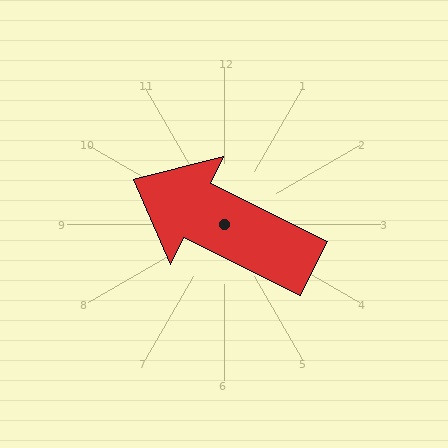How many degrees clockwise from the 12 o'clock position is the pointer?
Approximately 296 degrees.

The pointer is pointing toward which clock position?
Roughly 10 o'clock.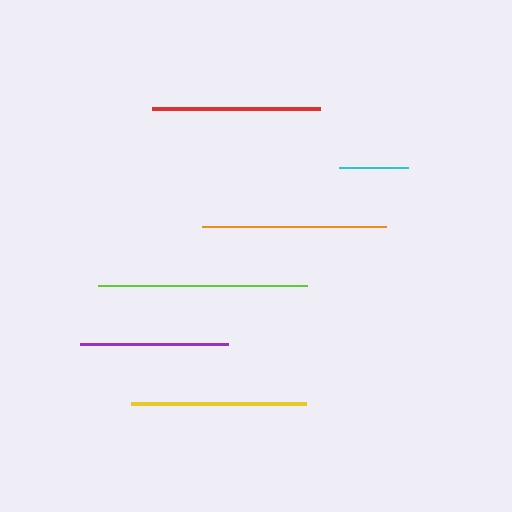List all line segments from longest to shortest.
From longest to shortest: lime, orange, yellow, red, purple, cyan.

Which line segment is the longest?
The lime line is the longest at approximately 209 pixels.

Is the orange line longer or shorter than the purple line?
The orange line is longer than the purple line.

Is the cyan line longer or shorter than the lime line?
The lime line is longer than the cyan line.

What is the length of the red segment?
The red segment is approximately 168 pixels long.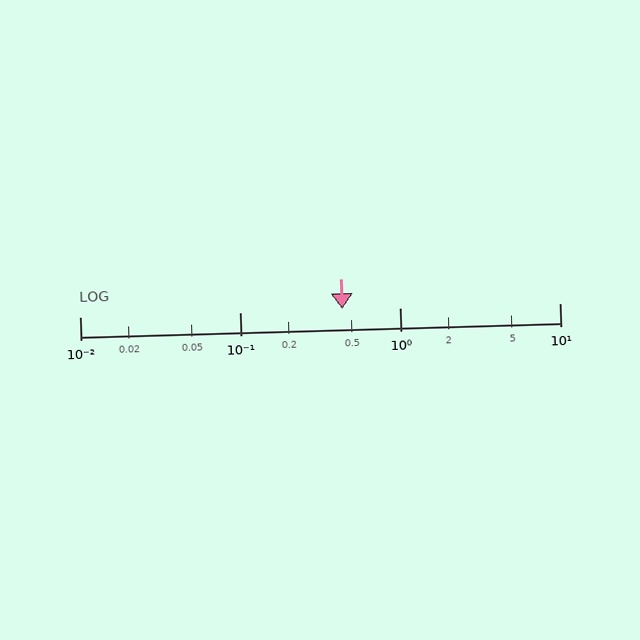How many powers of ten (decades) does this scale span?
The scale spans 3 decades, from 0.01 to 10.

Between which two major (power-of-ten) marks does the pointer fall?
The pointer is between 0.1 and 1.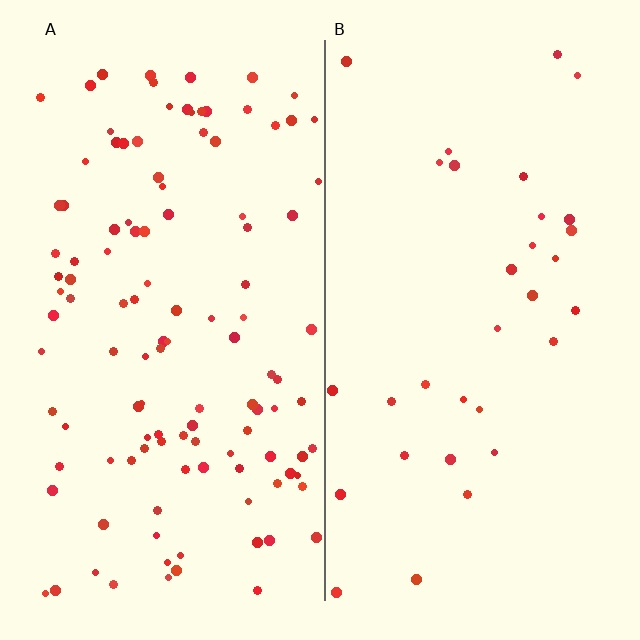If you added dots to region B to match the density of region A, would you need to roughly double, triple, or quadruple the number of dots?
Approximately quadruple.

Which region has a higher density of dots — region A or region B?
A (the left).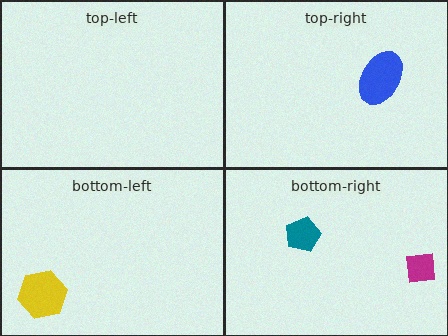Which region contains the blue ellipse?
The top-right region.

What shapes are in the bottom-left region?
The yellow hexagon.